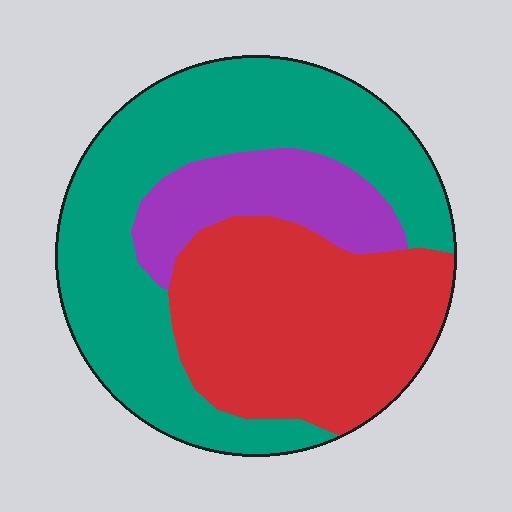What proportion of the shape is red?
Red takes up between a third and a half of the shape.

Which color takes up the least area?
Purple, at roughly 15%.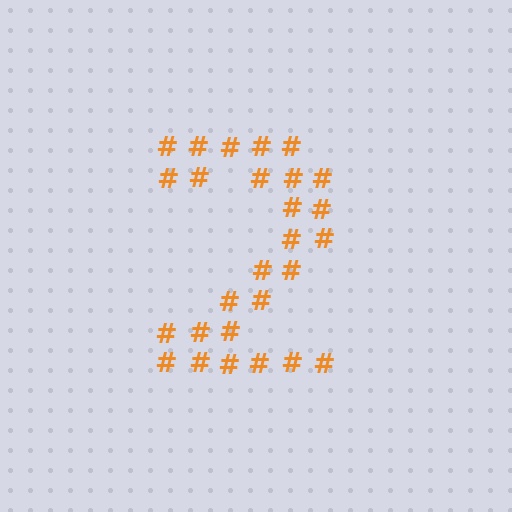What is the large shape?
The large shape is the digit 2.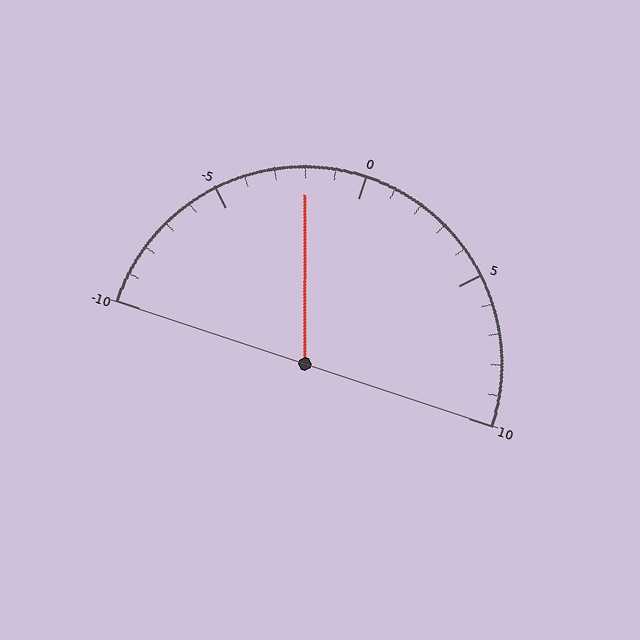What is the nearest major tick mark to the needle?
The nearest major tick mark is 0.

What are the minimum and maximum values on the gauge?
The gauge ranges from -10 to 10.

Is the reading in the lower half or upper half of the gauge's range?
The reading is in the lower half of the range (-10 to 10).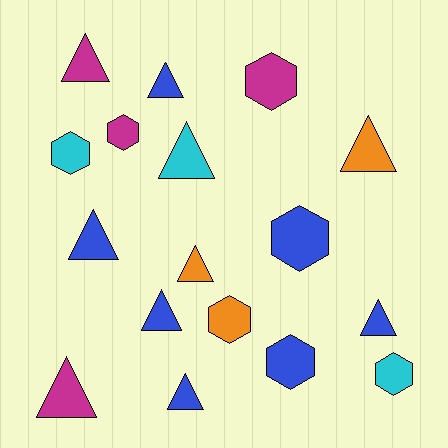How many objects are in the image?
There are 17 objects.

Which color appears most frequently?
Blue, with 7 objects.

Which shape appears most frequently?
Triangle, with 10 objects.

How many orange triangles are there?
There are 2 orange triangles.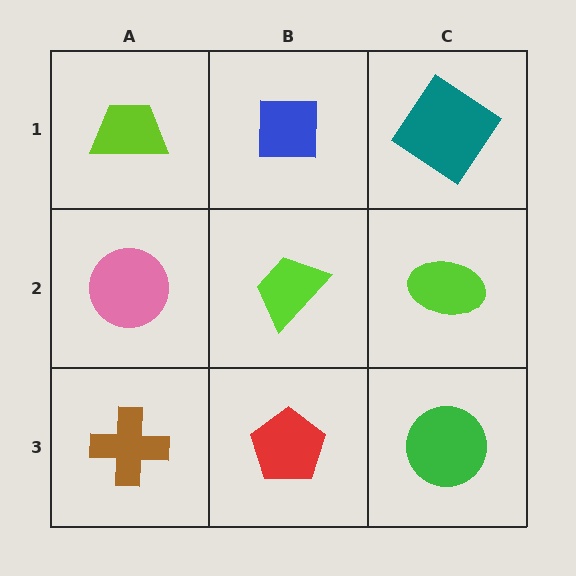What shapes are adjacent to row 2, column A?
A lime trapezoid (row 1, column A), a brown cross (row 3, column A), a lime trapezoid (row 2, column B).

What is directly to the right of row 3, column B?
A green circle.